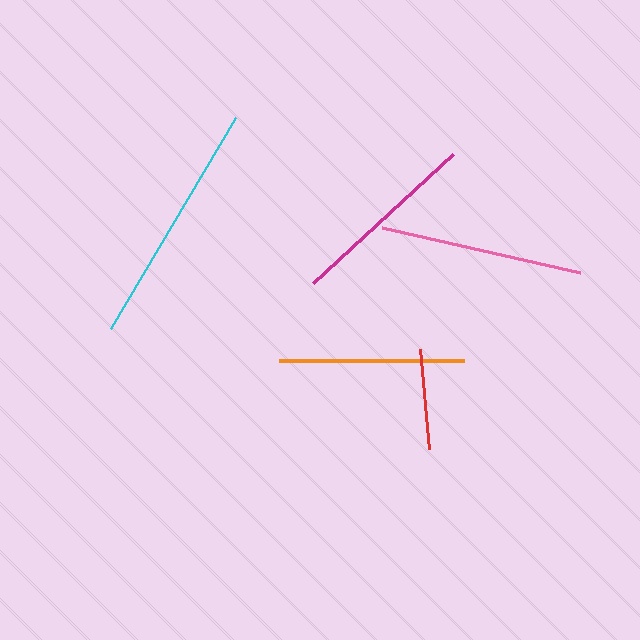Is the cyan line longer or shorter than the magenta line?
The cyan line is longer than the magenta line.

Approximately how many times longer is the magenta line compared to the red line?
The magenta line is approximately 1.9 times the length of the red line.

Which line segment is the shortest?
The red line is the shortest at approximately 101 pixels.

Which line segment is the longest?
The cyan line is the longest at approximately 246 pixels.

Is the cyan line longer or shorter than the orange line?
The cyan line is longer than the orange line.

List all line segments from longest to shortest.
From longest to shortest: cyan, pink, magenta, orange, red.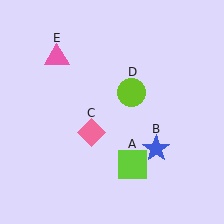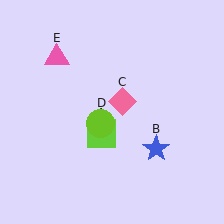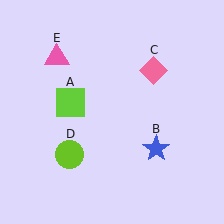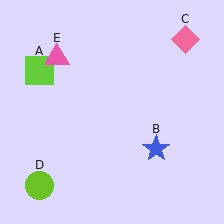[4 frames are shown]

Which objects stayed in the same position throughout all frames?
Blue star (object B) and pink triangle (object E) remained stationary.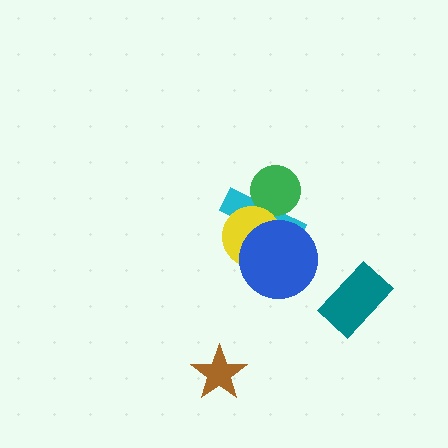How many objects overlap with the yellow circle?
2 objects overlap with the yellow circle.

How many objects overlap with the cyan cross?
3 objects overlap with the cyan cross.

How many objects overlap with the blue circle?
2 objects overlap with the blue circle.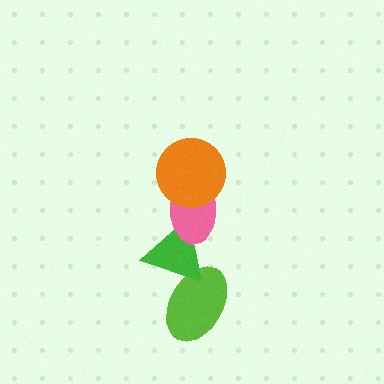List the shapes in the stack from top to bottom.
From top to bottom: the orange circle, the pink ellipse, the green triangle, the lime ellipse.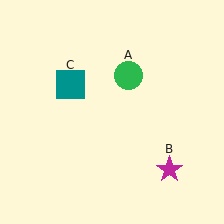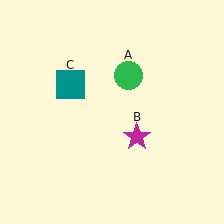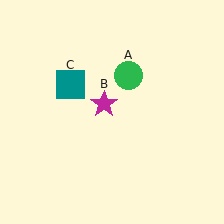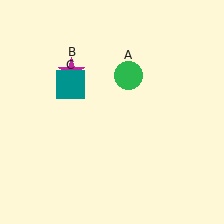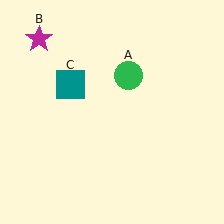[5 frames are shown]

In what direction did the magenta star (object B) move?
The magenta star (object B) moved up and to the left.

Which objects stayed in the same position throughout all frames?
Green circle (object A) and teal square (object C) remained stationary.